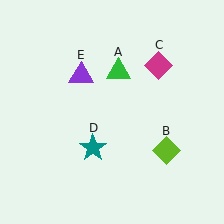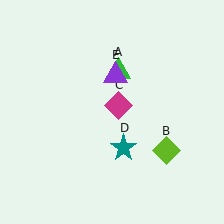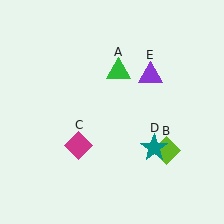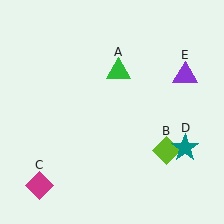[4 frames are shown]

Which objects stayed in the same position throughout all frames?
Green triangle (object A) and lime diamond (object B) remained stationary.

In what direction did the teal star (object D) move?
The teal star (object D) moved right.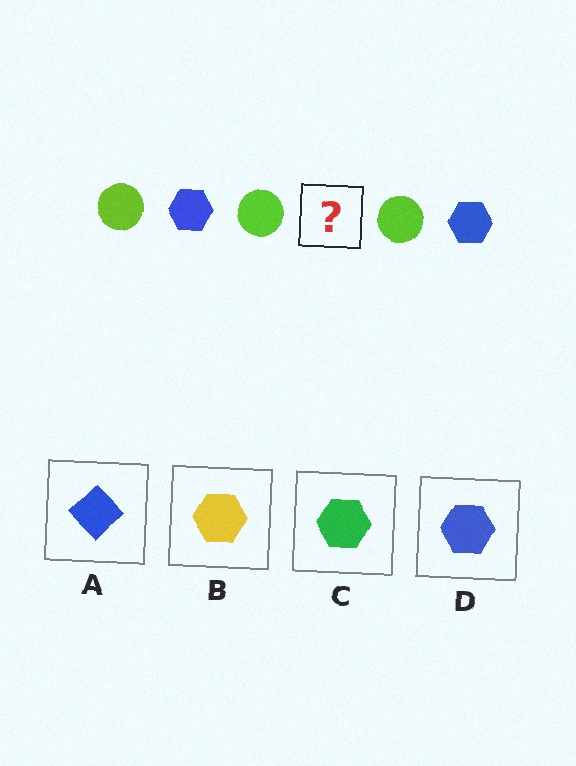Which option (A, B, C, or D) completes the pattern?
D.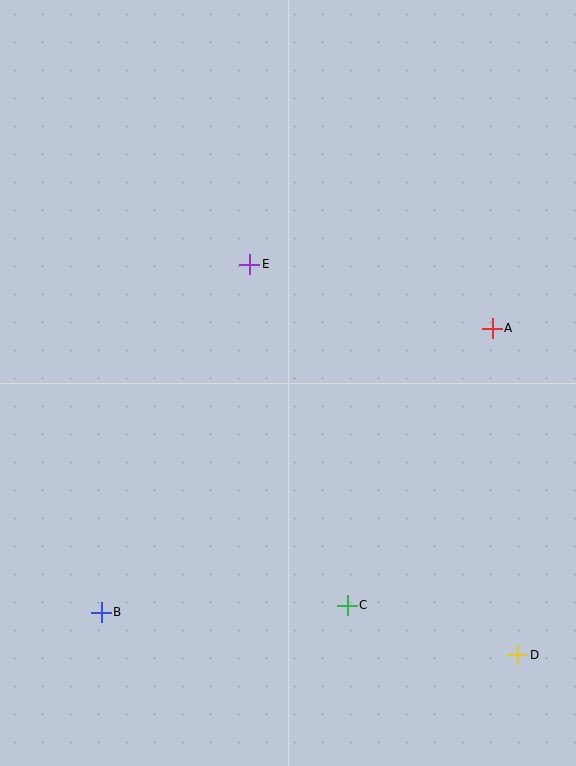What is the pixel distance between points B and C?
The distance between B and C is 246 pixels.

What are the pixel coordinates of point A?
Point A is at (492, 328).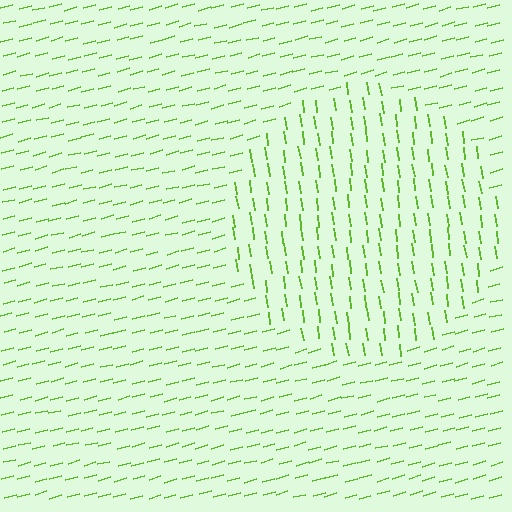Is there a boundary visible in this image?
Yes, there is a texture boundary formed by a change in line orientation.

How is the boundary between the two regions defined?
The boundary is defined purely by a change in line orientation (approximately 83 degrees difference). All lines are the same color and thickness.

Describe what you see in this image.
The image is filled with small lime line segments. A circle region in the image has lines oriented differently from the surrounding lines, creating a visible texture boundary.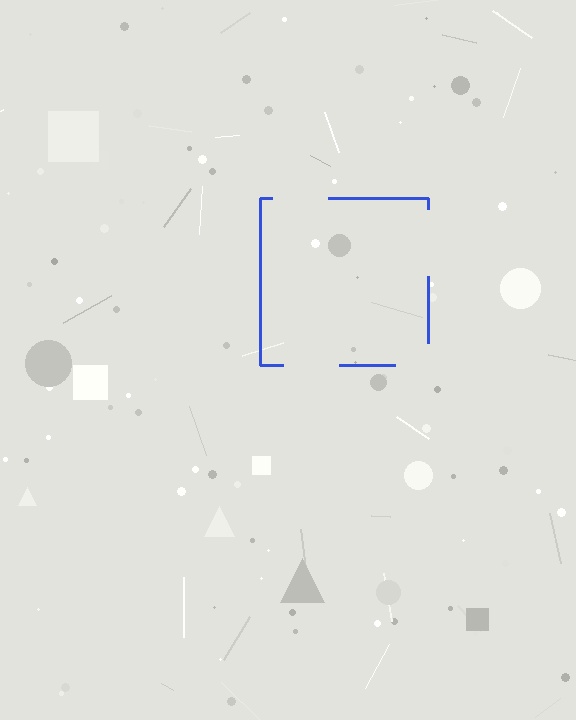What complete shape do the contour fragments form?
The contour fragments form a square.